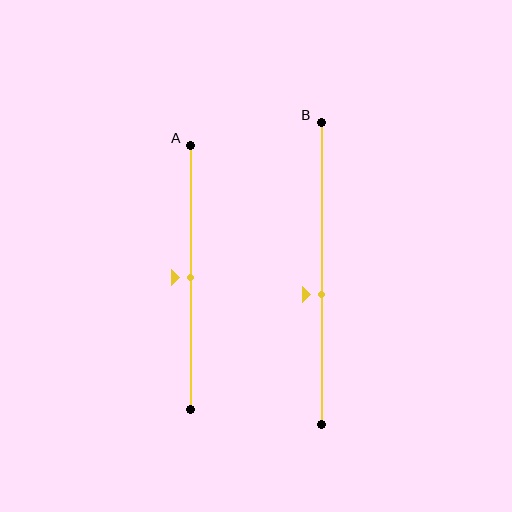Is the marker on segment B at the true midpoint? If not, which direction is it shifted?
No, the marker on segment B is shifted downward by about 7% of the segment length.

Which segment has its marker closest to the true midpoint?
Segment A has its marker closest to the true midpoint.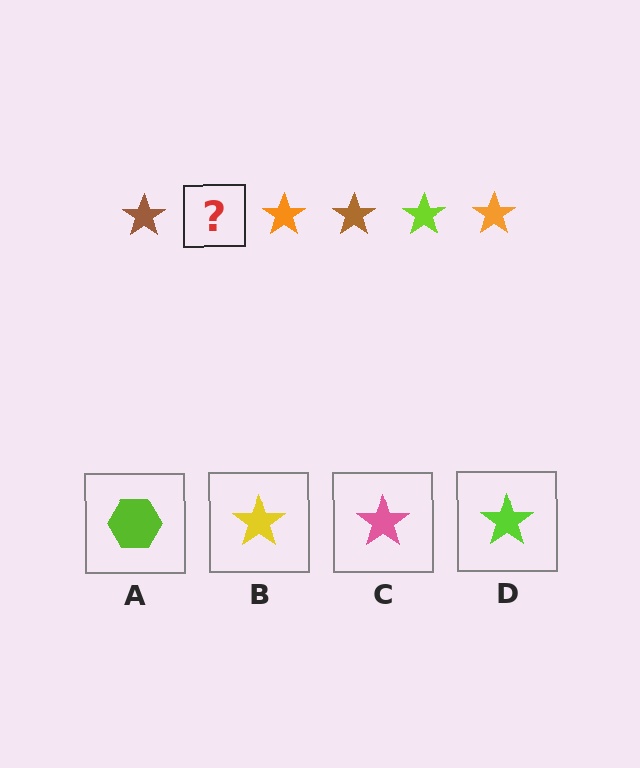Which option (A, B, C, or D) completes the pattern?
D.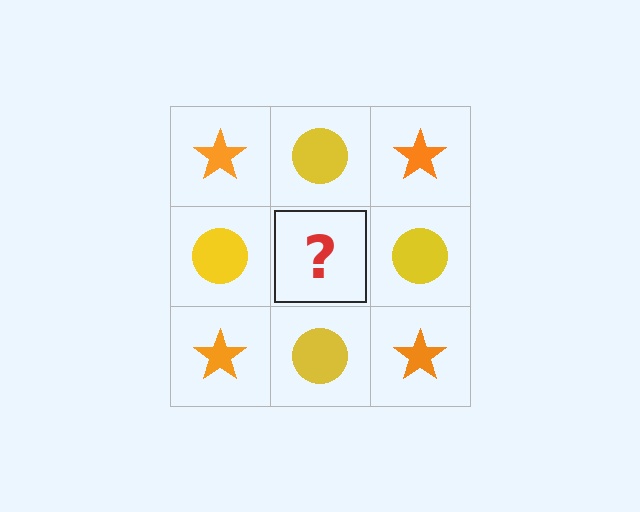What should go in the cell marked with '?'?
The missing cell should contain an orange star.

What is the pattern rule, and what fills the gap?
The rule is that it alternates orange star and yellow circle in a checkerboard pattern. The gap should be filled with an orange star.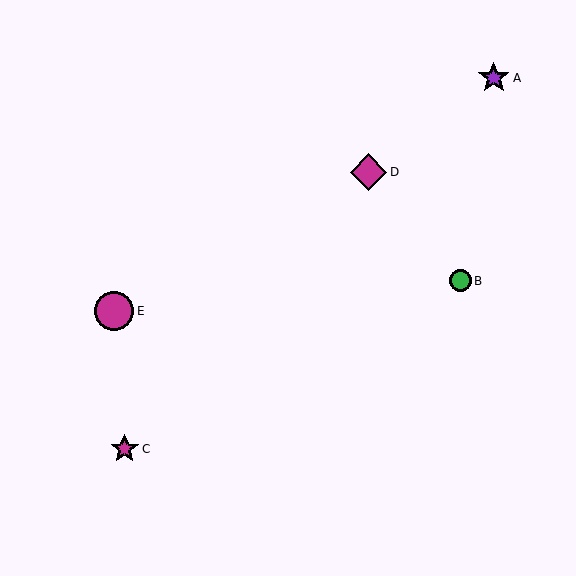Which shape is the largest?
The magenta circle (labeled E) is the largest.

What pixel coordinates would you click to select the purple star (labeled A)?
Click at (494, 78) to select the purple star A.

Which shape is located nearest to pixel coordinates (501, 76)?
The purple star (labeled A) at (494, 78) is nearest to that location.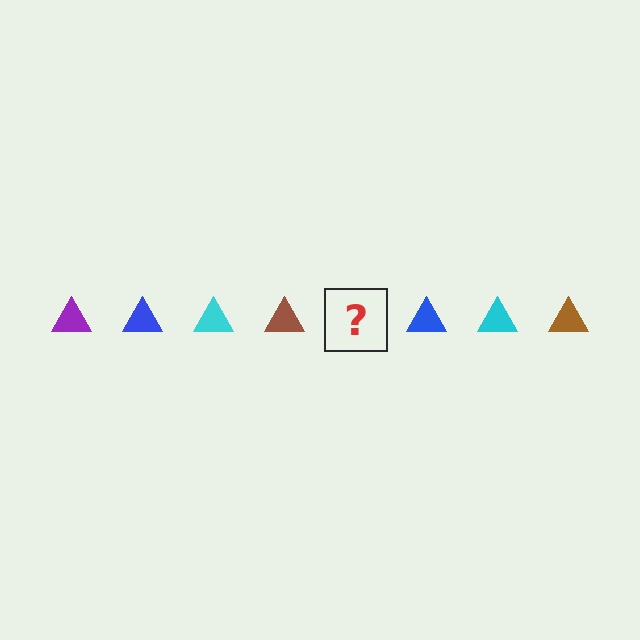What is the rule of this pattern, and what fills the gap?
The rule is that the pattern cycles through purple, blue, cyan, brown triangles. The gap should be filled with a purple triangle.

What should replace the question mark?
The question mark should be replaced with a purple triangle.